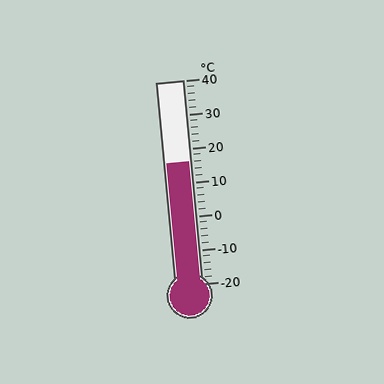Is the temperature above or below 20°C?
The temperature is below 20°C.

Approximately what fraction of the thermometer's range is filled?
The thermometer is filled to approximately 60% of its range.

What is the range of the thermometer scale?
The thermometer scale ranges from -20°C to 40°C.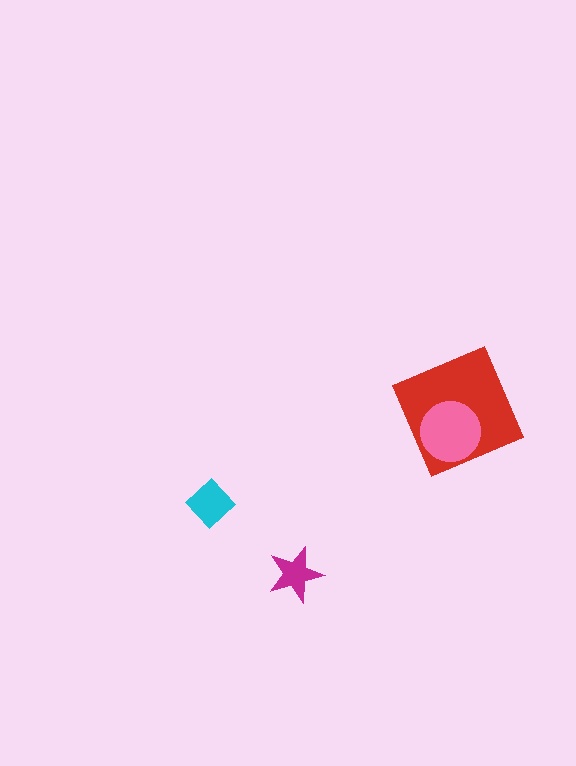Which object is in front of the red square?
The pink circle is in front of the red square.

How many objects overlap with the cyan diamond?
0 objects overlap with the cyan diamond.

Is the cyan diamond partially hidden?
No, no other shape covers it.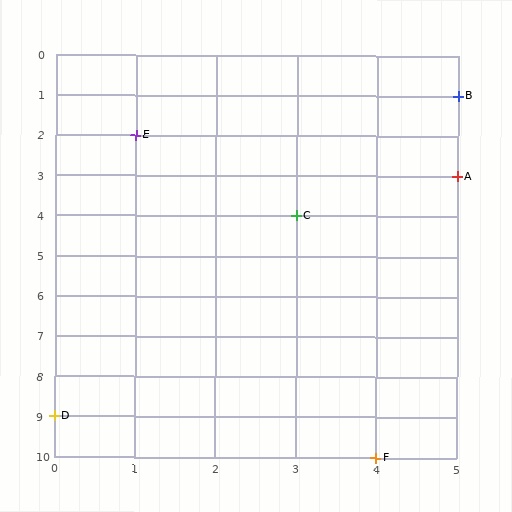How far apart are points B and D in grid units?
Points B and D are 5 columns and 8 rows apart (about 9.4 grid units diagonally).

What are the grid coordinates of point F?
Point F is at grid coordinates (4, 10).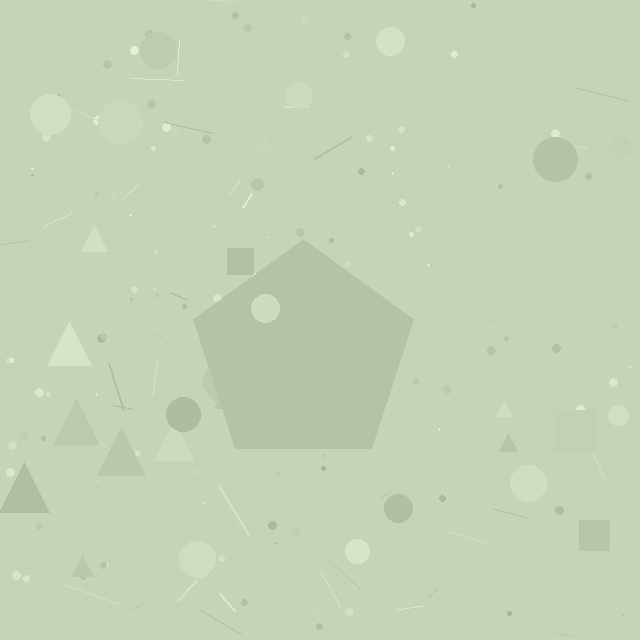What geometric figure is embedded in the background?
A pentagon is embedded in the background.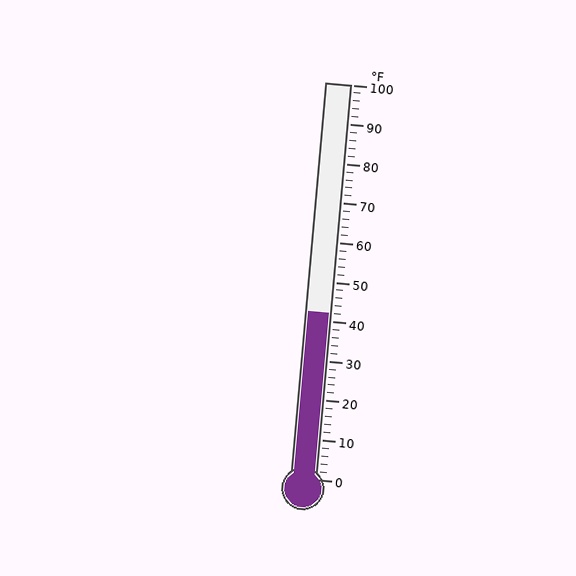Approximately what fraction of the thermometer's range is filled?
The thermometer is filled to approximately 40% of its range.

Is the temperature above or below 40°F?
The temperature is above 40°F.